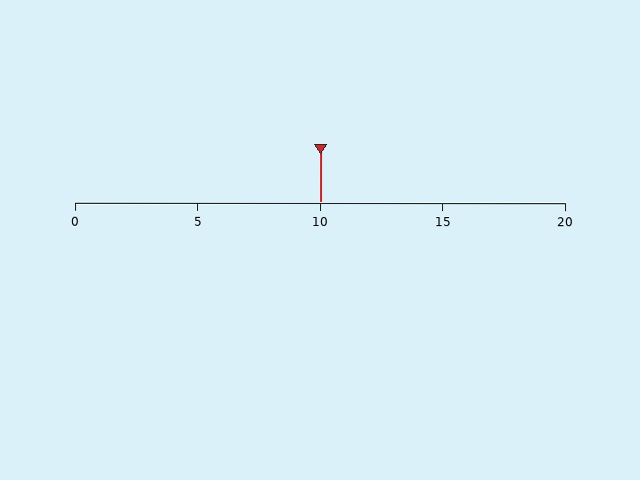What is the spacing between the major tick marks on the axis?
The major ticks are spaced 5 apart.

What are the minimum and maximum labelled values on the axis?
The axis runs from 0 to 20.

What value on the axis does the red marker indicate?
The marker indicates approximately 10.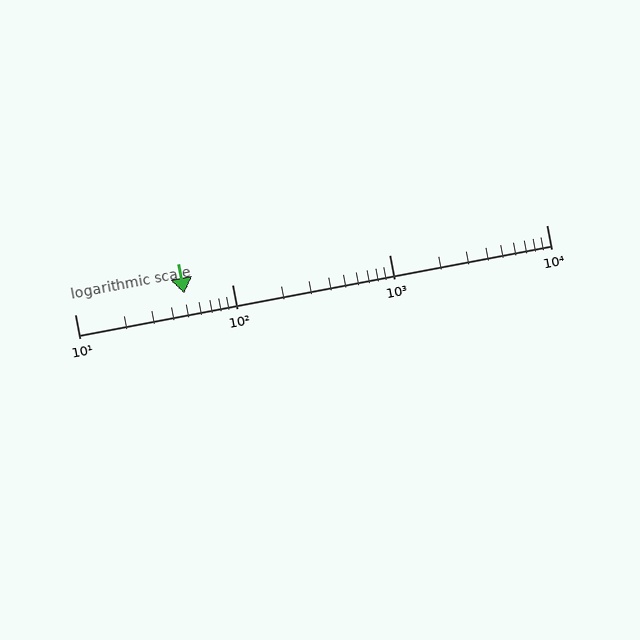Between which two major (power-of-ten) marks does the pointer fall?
The pointer is between 10 and 100.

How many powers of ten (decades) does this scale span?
The scale spans 3 decades, from 10 to 10000.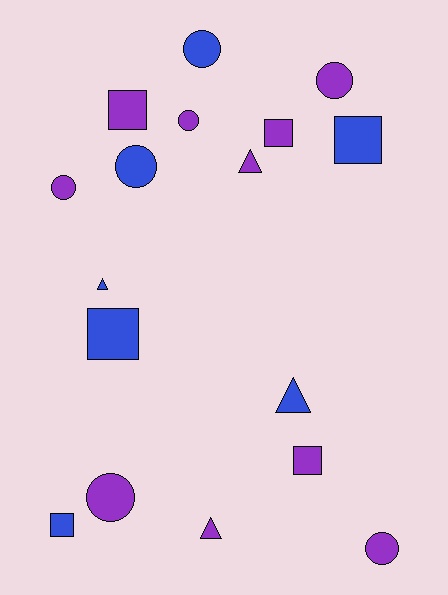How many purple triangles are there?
There are 2 purple triangles.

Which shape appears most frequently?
Circle, with 7 objects.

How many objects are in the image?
There are 17 objects.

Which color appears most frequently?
Purple, with 10 objects.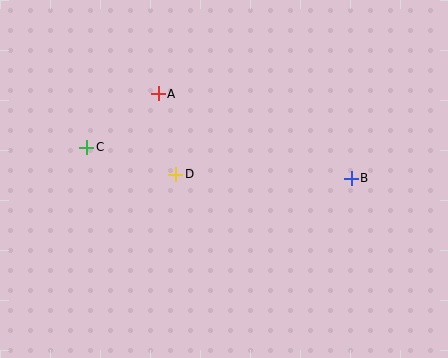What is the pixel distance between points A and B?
The distance between A and B is 210 pixels.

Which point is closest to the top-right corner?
Point B is closest to the top-right corner.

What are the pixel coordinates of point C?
Point C is at (87, 147).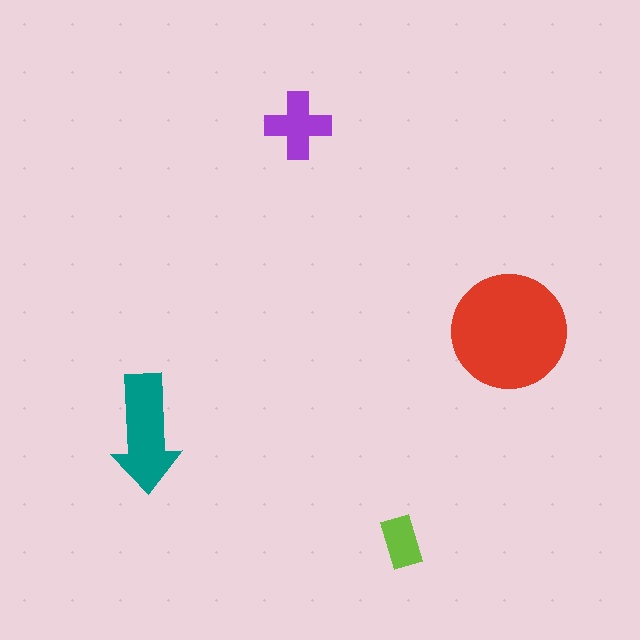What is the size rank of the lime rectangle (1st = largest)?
4th.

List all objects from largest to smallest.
The red circle, the teal arrow, the purple cross, the lime rectangle.